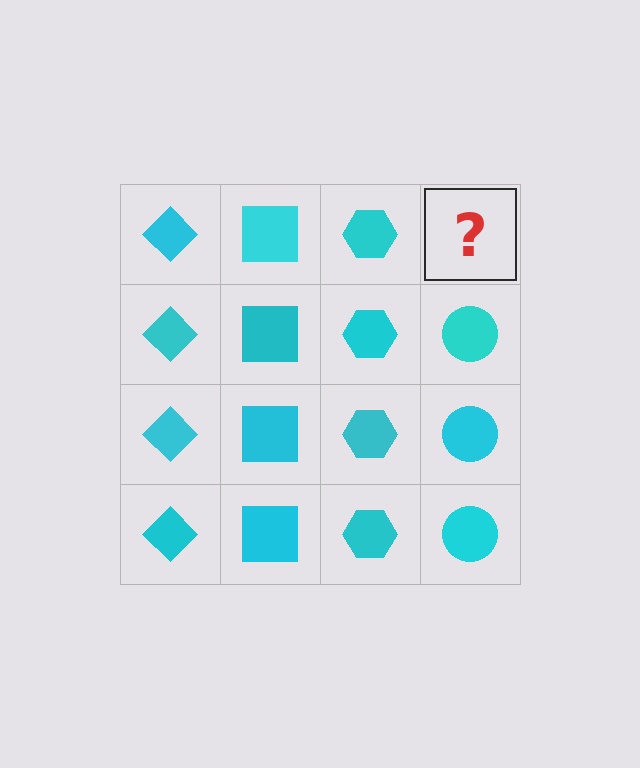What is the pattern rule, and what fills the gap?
The rule is that each column has a consistent shape. The gap should be filled with a cyan circle.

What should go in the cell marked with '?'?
The missing cell should contain a cyan circle.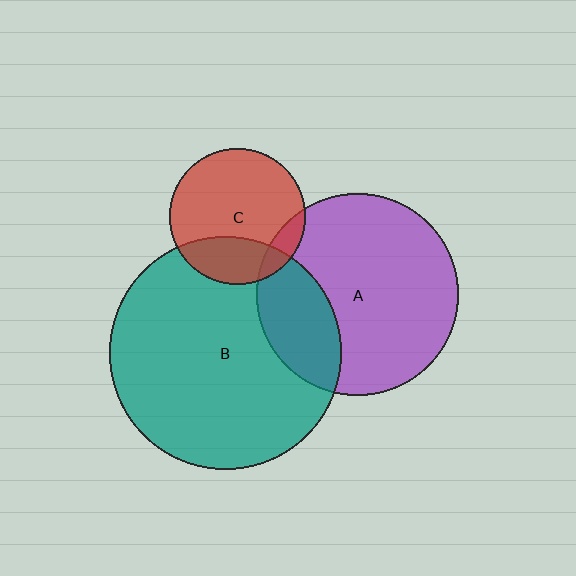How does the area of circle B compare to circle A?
Approximately 1.3 times.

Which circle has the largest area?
Circle B (teal).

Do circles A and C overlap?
Yes.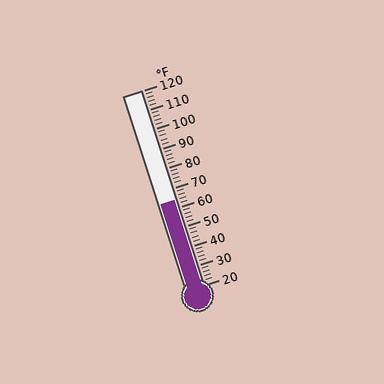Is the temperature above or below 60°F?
The temperature is above 60°F.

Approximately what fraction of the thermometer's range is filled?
The thermometer is filled to approximately 45% of its range.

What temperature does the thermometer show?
The thermometer shows approximately 64°F.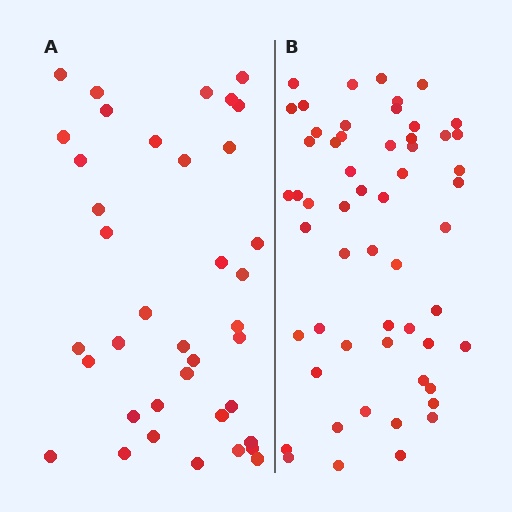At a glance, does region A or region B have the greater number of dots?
Region B (the right region) has more dots.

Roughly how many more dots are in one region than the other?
Region B has approximately 20 more dots than region A.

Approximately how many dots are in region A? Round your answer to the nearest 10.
About 40 dots. (The exact count is 38, which rounds to 40.)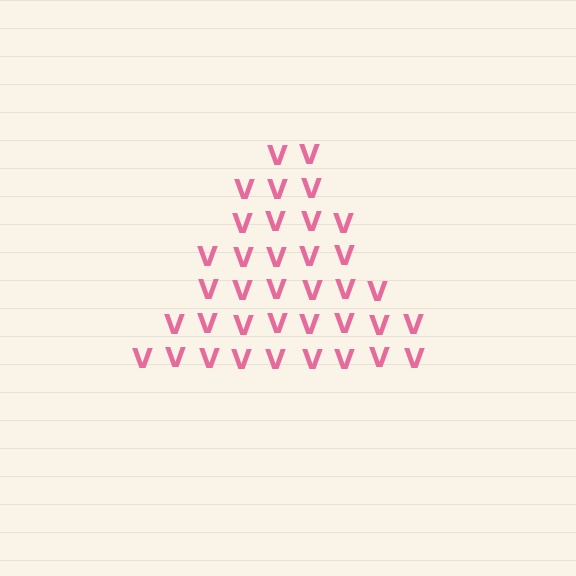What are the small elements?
The small elements are letter V's.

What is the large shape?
The large shape is a triangle.